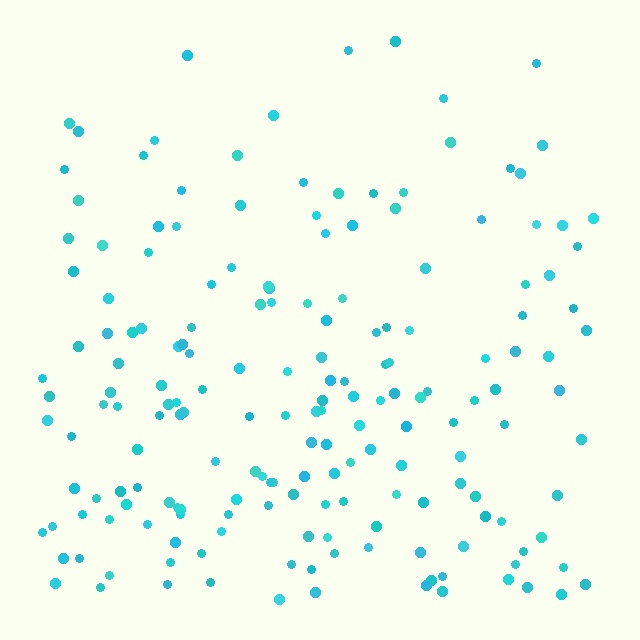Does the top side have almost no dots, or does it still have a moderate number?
Still a moderate number, just noticeably fewer than the bottom.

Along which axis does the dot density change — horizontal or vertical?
Vertical.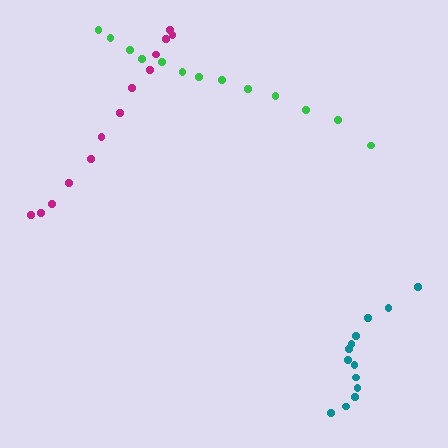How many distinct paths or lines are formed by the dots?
There are 3 distinct paths.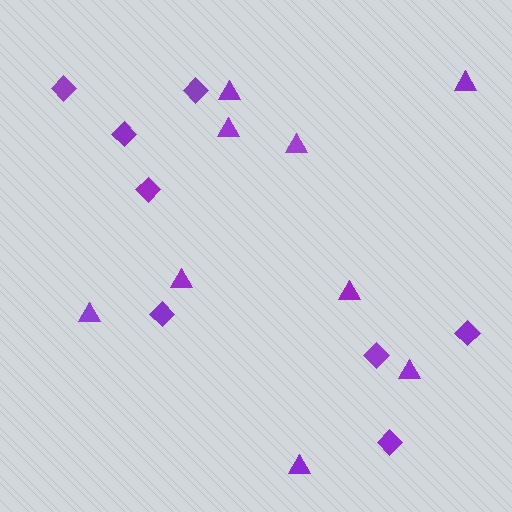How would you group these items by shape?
There are 2 groups: one group of triangles (9) and one group of diamonds (8).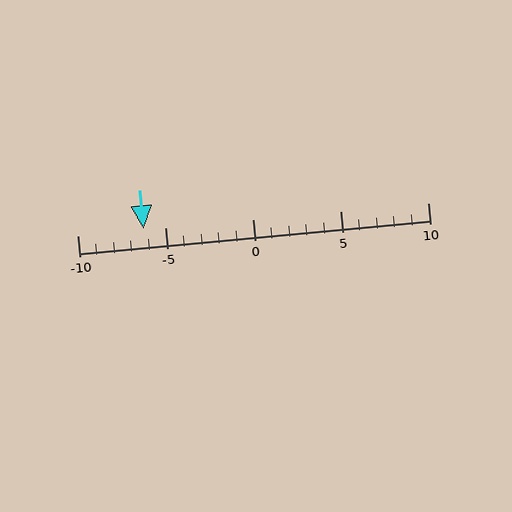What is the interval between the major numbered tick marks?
The major tick marks are spaced 5 units apart.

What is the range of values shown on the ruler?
The ruler shows values from -10 to 10.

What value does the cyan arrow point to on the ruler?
The cyan arrow points to approximately -6.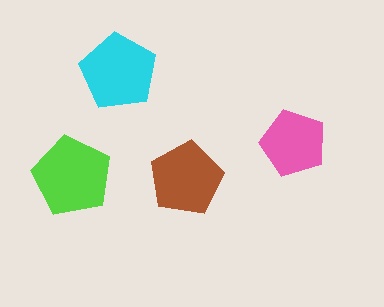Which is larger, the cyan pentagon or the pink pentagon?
The cyan one.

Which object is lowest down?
The brown pentagon is bottommost.